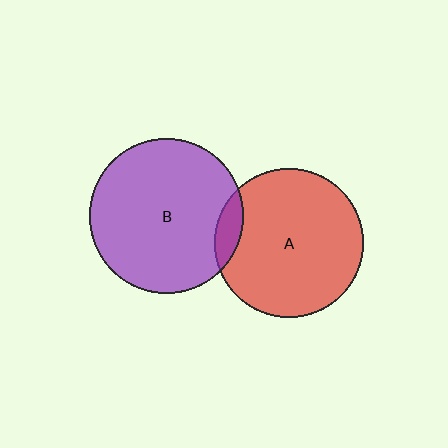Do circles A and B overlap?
Yes.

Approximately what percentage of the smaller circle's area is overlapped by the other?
Approximately 10%.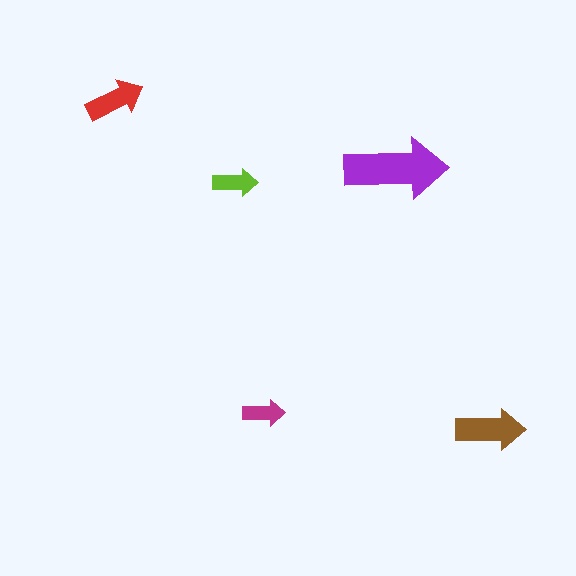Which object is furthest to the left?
The red arrow is leftmost.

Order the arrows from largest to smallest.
the purple one, the brown one, the red one, the lime one, the magenta one.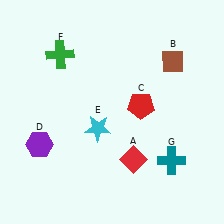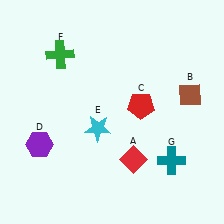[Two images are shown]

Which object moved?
The brown diamond (B) moved down.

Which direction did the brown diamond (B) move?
The brown diamond (B) moved down.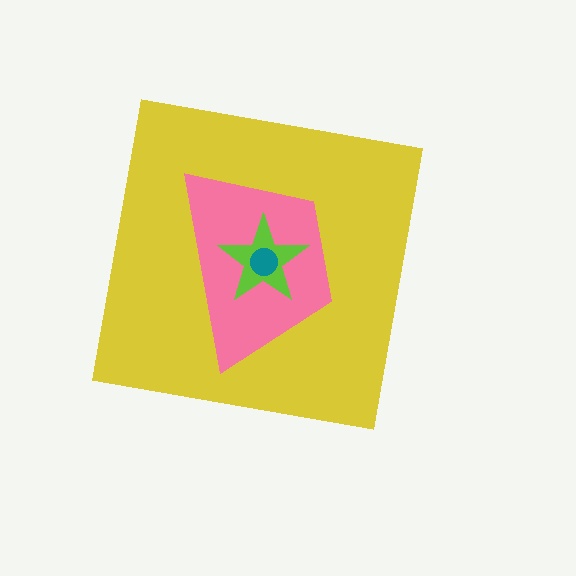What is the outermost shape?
The yellow square.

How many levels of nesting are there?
4.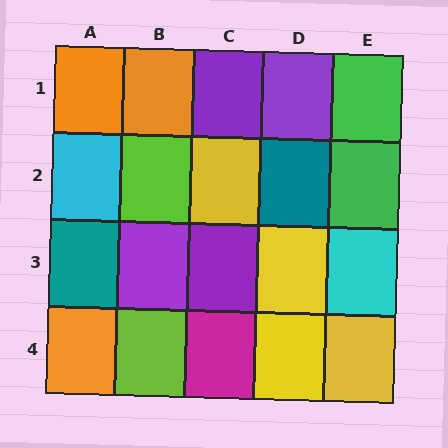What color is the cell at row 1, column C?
Purple.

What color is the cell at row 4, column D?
Yellow.